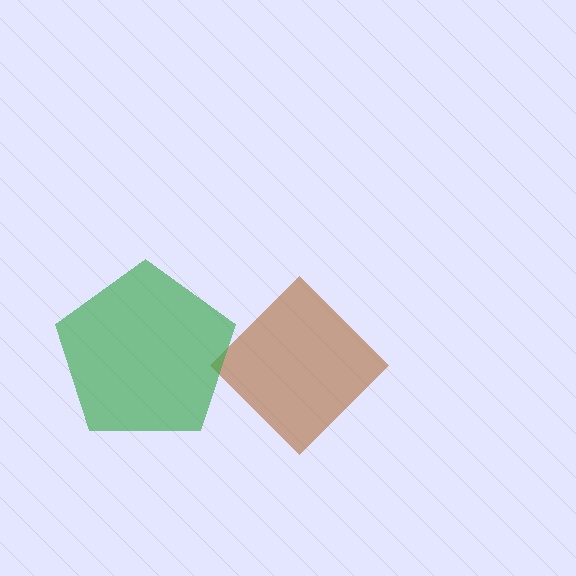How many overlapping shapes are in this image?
There are 2 overlapping shapes in the image.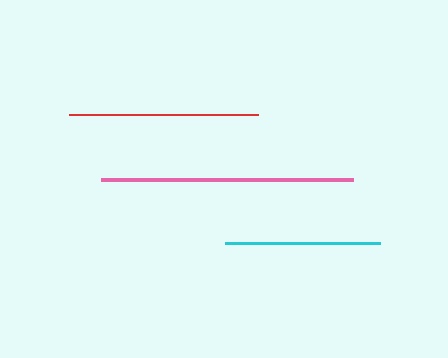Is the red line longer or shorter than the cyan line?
The red line is longer than the cyan line.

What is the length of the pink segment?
The pink segment is approximately 252 pixels long.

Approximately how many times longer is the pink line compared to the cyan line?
The pink line is approximately 1.6 times the length of the cyan line.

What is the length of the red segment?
The red segment is approximately 190 pixels long.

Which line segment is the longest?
The pink line is the longest at approximately 252 pixels.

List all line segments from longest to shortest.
From longest to shortest: pink, red, cyan.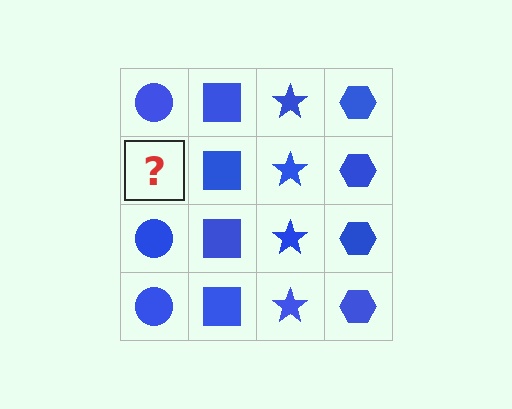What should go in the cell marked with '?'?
The missing cell should contain a blue circle.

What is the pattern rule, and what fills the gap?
The rule is that each column has a consistent shape. The gap should be filled with a blue circle.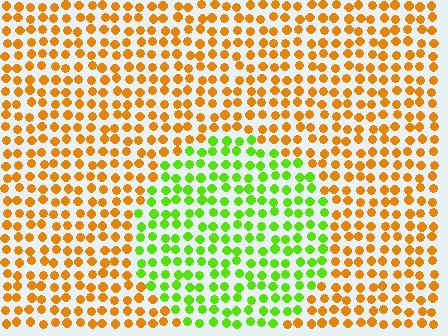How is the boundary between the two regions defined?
The boundary is defined purely by a slight shift in hue (about 66 degrees). Spacing, size, and orientation are identical on both sides.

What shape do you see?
I see a circle.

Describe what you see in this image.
The image is filled with small orange elements in a uniform arrangement. A circle-shaped region is visible where the elements are tinted to a slightly different hue, forming a subtle color boundary.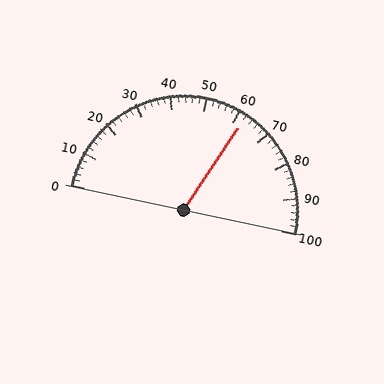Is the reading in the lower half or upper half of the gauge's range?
The reading is in the upper half of the range (0 to 100).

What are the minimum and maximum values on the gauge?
The gauge ranges from 0 to 100.